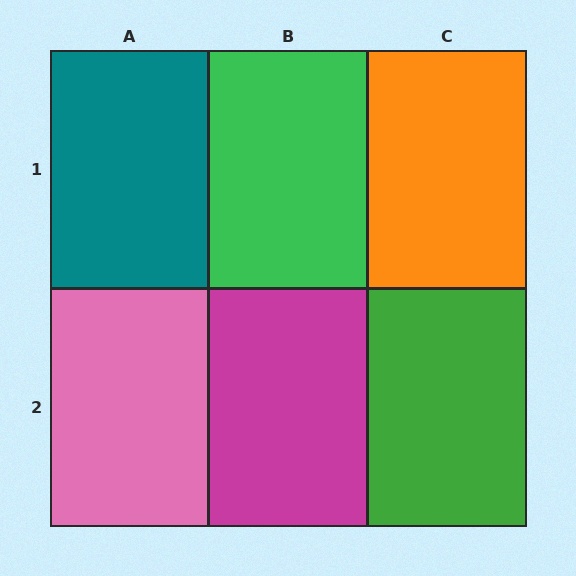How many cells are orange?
1 cell is orange.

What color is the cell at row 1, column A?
Teal.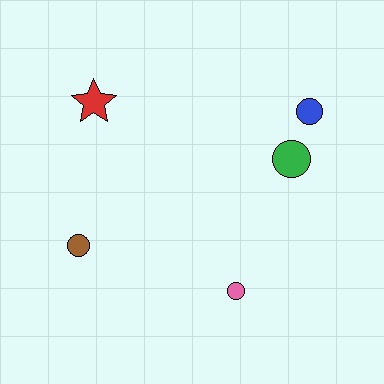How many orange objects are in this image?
There are no orange objects.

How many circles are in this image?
There are 4 circles.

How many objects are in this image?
There are 5 objects.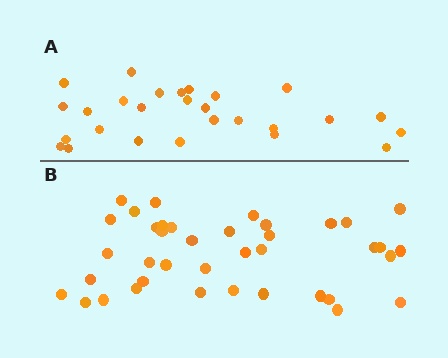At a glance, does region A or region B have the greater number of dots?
Region B (the bottom region) has more dots.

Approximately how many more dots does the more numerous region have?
Region B has roughly 12 or so more dots than region A.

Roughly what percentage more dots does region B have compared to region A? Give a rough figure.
About 45% more.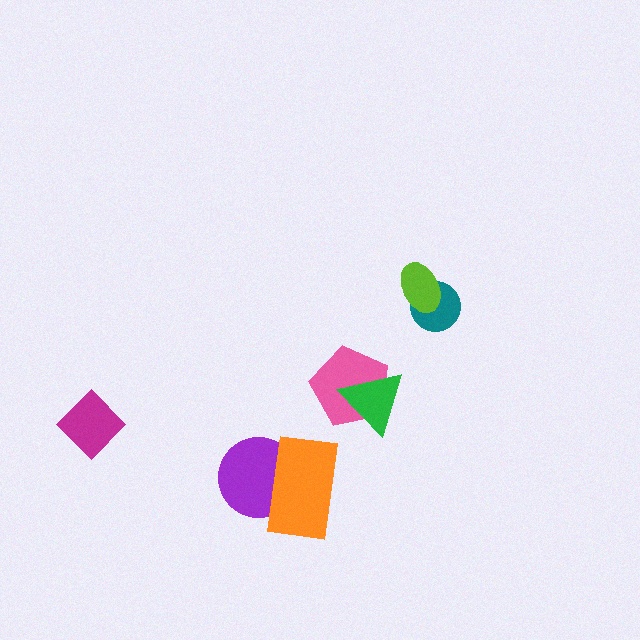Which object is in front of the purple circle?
The orange rectangle is in front of the purple circle.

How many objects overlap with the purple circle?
1 object overlaps with the purple circle.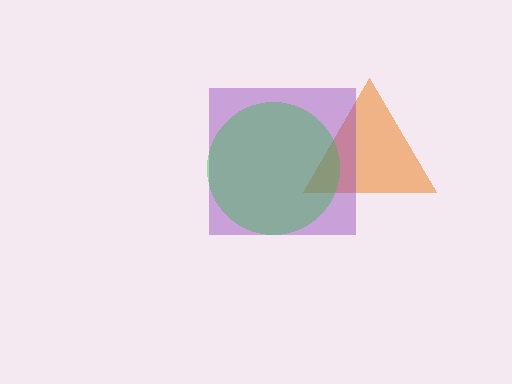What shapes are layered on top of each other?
The layered shapes are: an orange triangle, a purple square, a green circle.